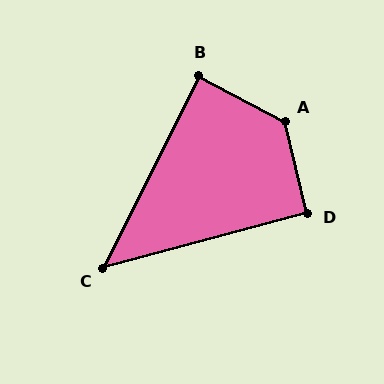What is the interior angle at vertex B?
Approximately 88 degrees (approximately right).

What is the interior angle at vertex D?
Approximately 92 degrees (approximately right).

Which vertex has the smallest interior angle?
C, at approximately 49 degrees.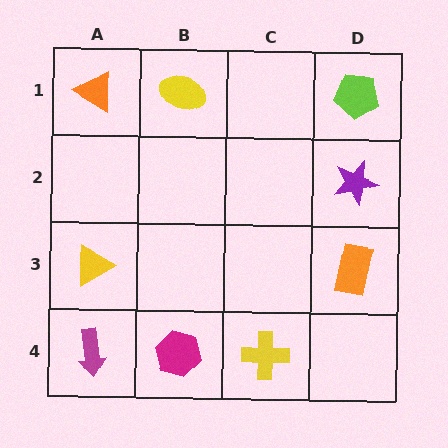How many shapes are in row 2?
1 shape.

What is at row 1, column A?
An orange triangle.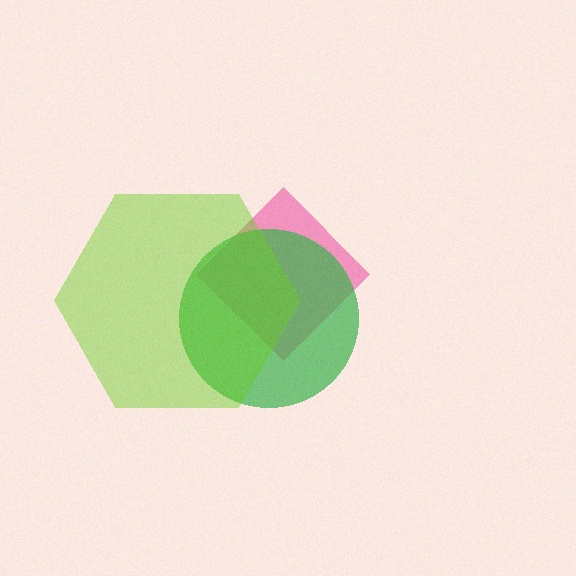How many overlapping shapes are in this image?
There are 3 overlapping shapes in the image.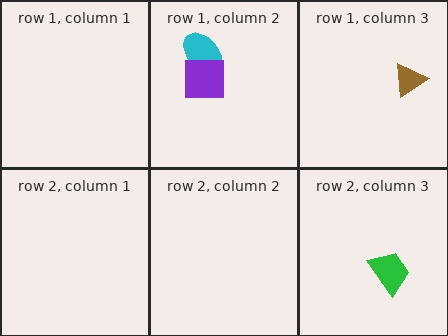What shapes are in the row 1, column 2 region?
The cyan ellipse, the purple square.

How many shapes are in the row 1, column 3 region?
1.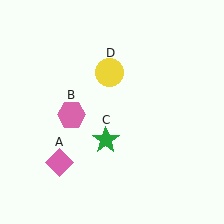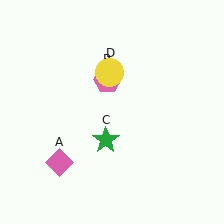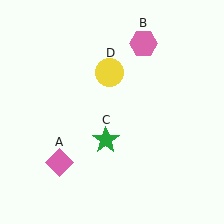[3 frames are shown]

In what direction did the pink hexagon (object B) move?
The pink hexagon (object B) moved up and to the right.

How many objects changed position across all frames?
1 object changed position: pink hexagon (object B).